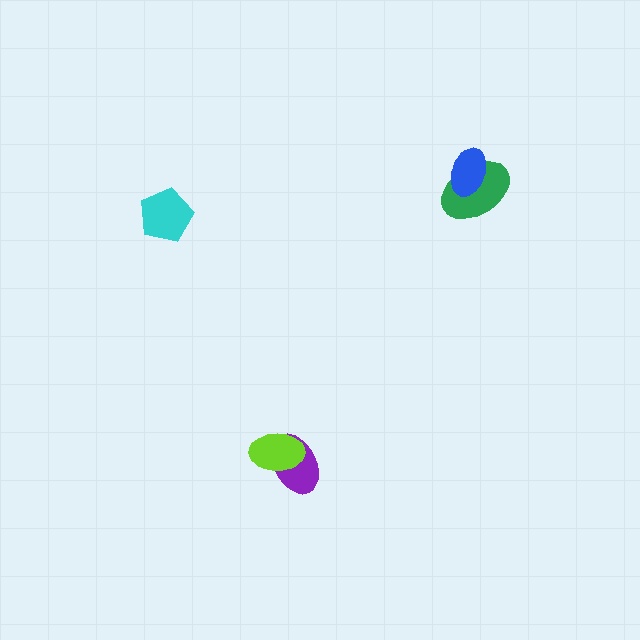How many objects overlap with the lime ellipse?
1 object overlaps with the lime ellipse.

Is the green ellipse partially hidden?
Yes, it is partially covered by another shape.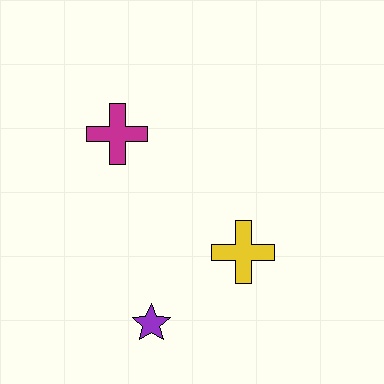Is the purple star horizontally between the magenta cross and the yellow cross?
Yes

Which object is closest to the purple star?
The yellow cross is closest to the purple star.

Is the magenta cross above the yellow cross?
Yes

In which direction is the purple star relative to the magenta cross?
The purple star is below the magenta cross.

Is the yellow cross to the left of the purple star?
No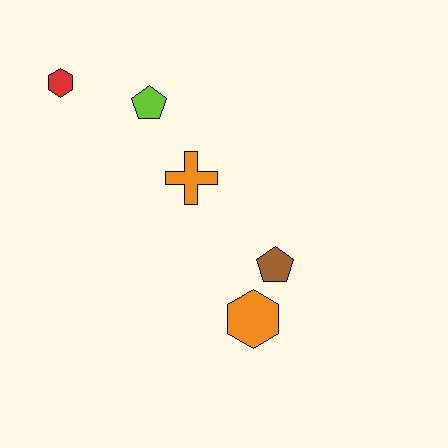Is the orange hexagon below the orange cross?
Yes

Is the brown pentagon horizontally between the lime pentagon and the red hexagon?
No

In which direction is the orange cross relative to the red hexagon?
The orange cross is to the right of the red hexagon.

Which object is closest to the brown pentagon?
The orange hexagon is closest to the brown pentagon.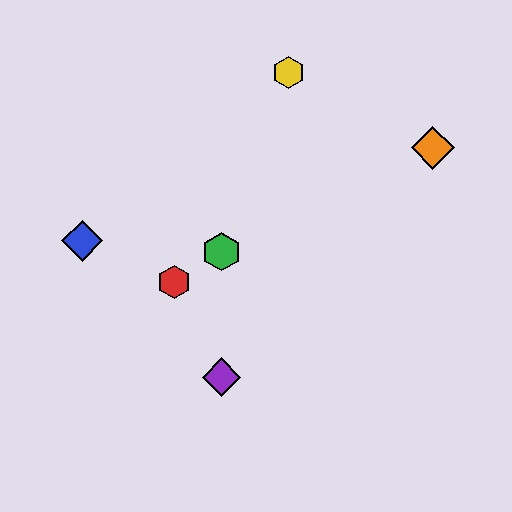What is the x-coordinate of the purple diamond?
The purple diamond is at x≈221.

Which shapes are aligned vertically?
The green hexagon, the purple diamond are aligned vertically.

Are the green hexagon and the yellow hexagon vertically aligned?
No, the green hexagon is at x≈221 and the yellow hexagon is at x≈289.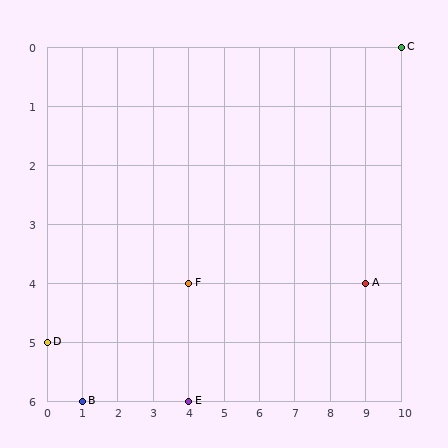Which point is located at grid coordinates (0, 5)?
Point D is at (0, 5).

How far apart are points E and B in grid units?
Points E and B are 3 columns apart.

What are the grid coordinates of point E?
Point E is at grid coordinates (4, 6).